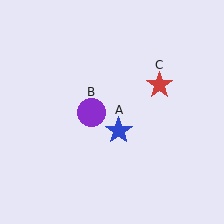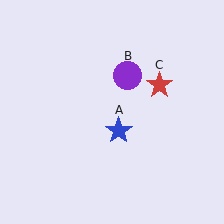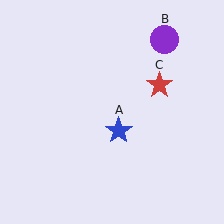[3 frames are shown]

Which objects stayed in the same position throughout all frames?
Blue star (object A) and red star (object C) remained stationary.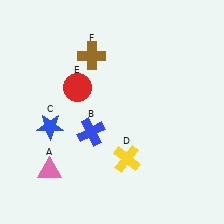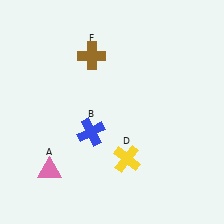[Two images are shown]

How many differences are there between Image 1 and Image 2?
There are 2 differences between the two images.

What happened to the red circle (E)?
The red circle (E) was removed in Image 2. It was in the top-left area of Image 1.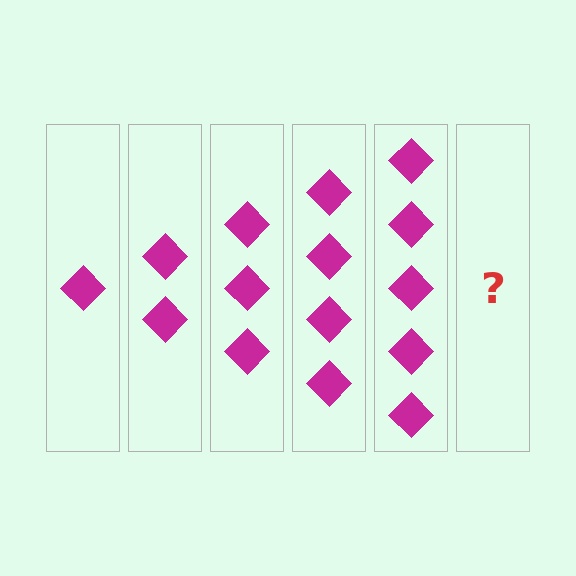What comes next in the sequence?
The next element should be 6 diamonds.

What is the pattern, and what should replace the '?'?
The pattern is that each step adds one more diamond. The '?' should be 6 diamonds.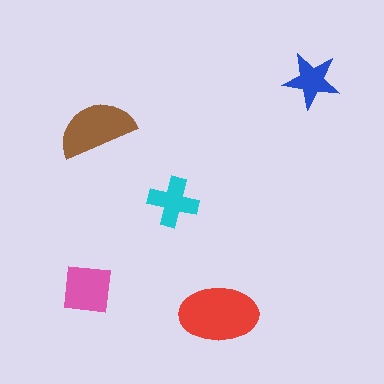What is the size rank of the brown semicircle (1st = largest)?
2nd.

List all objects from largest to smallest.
The red ellipse, the brown semicircle, the pink square, the cyan cross, the blue star.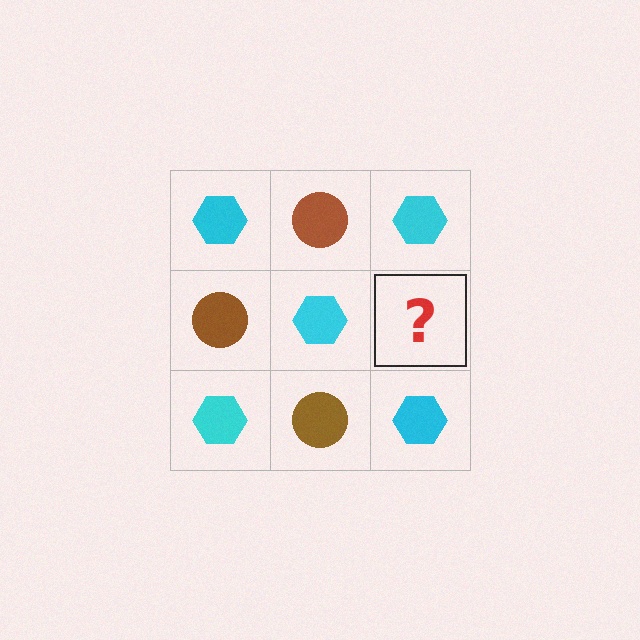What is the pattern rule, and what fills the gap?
The rule is that it alternates cyan hexagon and brown circle in a checkerboard pattern. The gap should be filled with a brown circle.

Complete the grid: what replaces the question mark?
The question mark should be replaced with a brown circle.